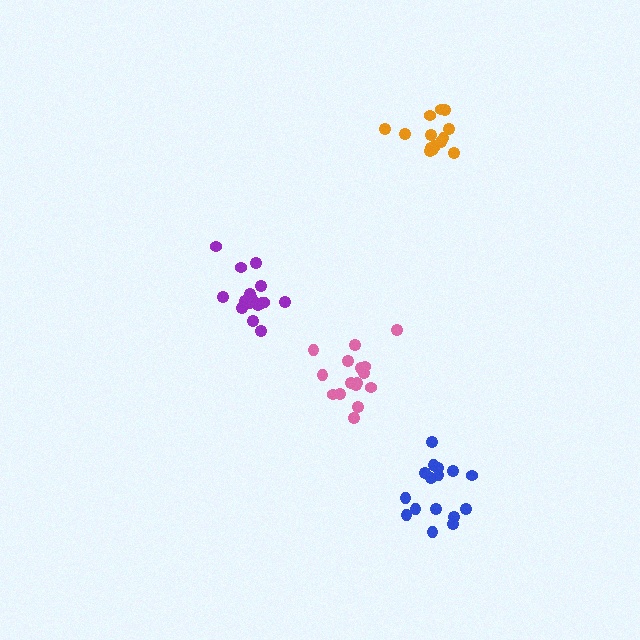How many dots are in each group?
Group 1: 16 dots, Group 2: 16 dots, Group 3: 16 dots, Group 4: 14 dots (62 total).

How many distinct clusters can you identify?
There are 4 distinct clusters.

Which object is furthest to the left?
The purple cluster is leftmost.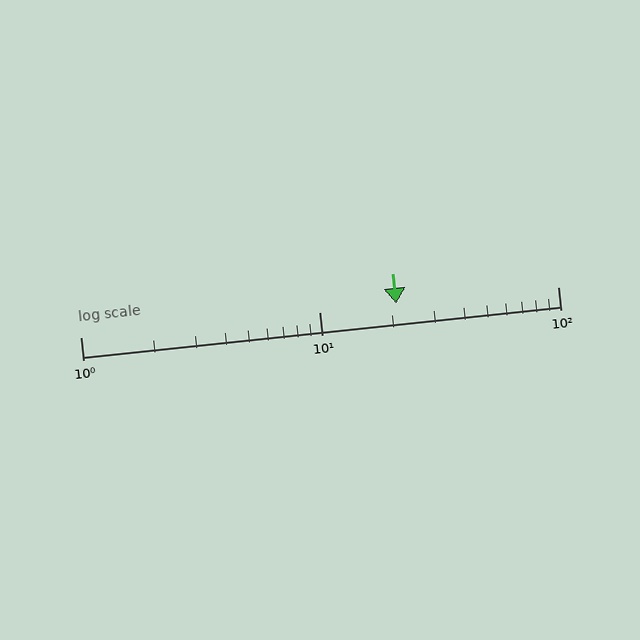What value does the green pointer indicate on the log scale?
The pointer indicates approximately 21.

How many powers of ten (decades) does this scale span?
The scale spans 2 decades, from 1 to 100.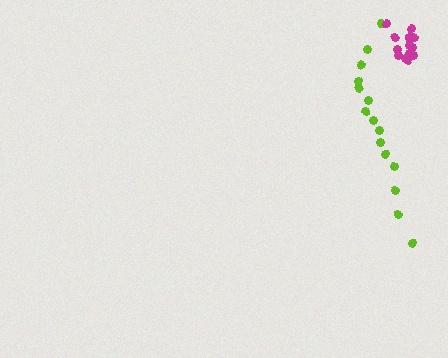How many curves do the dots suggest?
There are 2 distinct paths.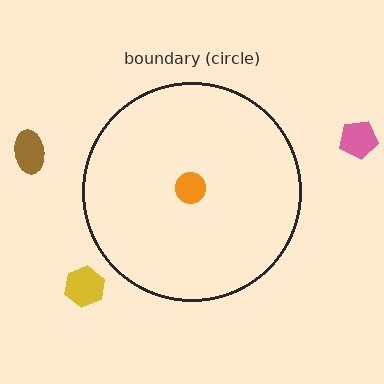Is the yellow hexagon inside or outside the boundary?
Outside.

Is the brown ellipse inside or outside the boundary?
Outside.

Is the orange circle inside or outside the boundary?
Inside.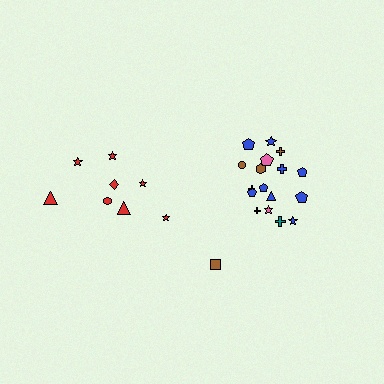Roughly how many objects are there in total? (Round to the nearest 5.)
Roughly 25 objects in total.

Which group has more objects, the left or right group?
The right group.